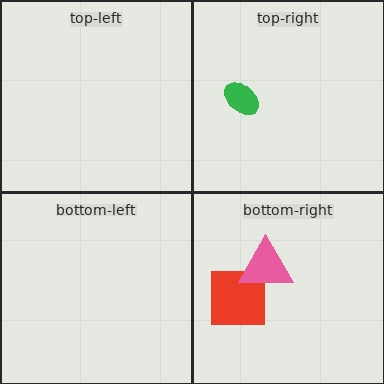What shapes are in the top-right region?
The green ellipse.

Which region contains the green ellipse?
The top-right region.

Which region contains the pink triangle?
The bottom-right region.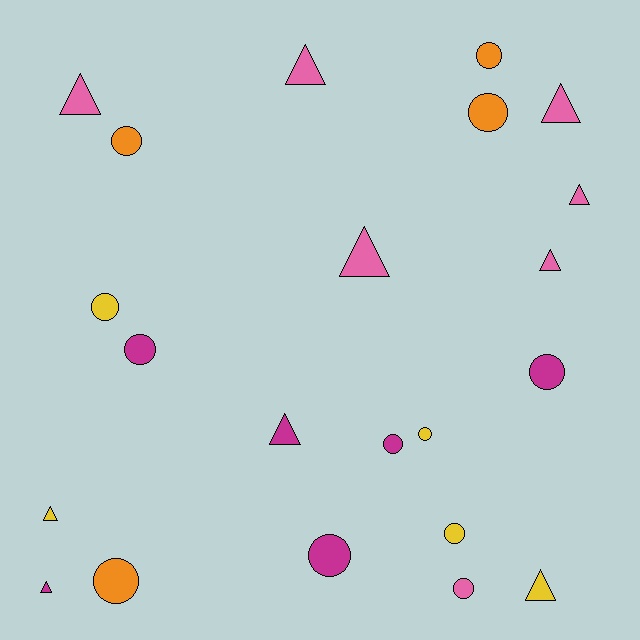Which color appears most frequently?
Pink, with 7 objects.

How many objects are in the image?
There are 22 objects.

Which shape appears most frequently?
Circle, with 12 objects.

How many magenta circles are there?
There are 4 magenta circles.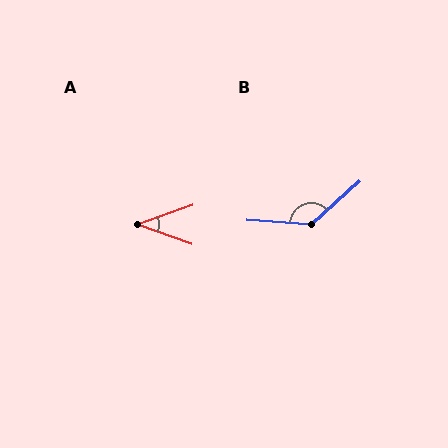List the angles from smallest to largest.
A (39°), B (134°).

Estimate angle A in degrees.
Approximately 39 degrees.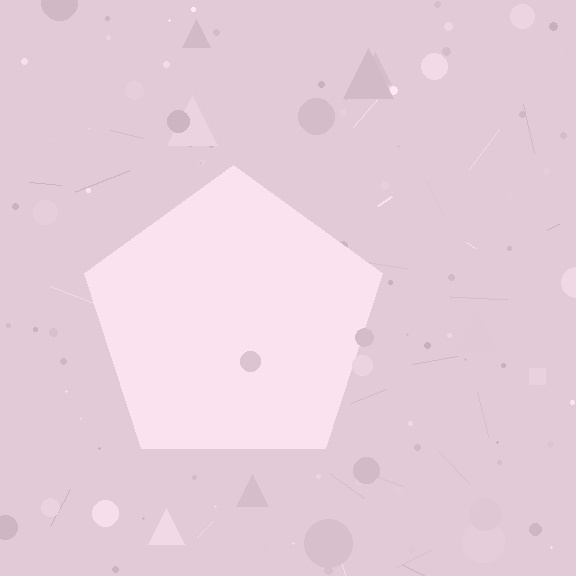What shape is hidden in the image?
A pentagon is hidden in the image.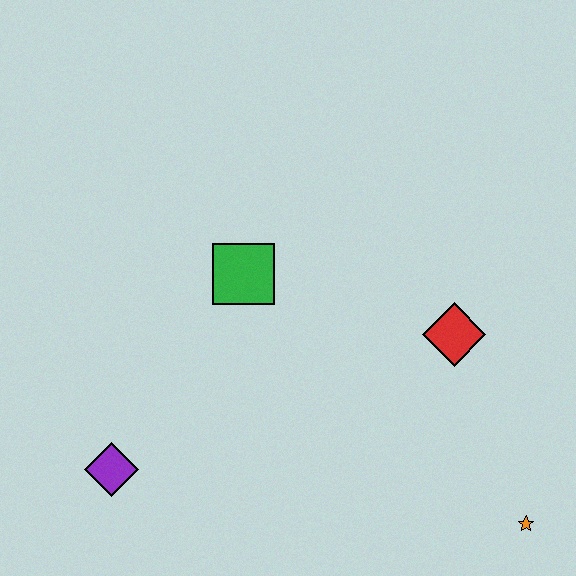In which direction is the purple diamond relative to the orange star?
The purple diamond is to the left of the orange star.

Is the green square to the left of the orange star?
Yes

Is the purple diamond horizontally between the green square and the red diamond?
No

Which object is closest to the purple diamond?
The green square is closest to the purple diamond.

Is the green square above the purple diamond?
Yes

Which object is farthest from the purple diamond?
The orange star is farthest from the purple diamond.